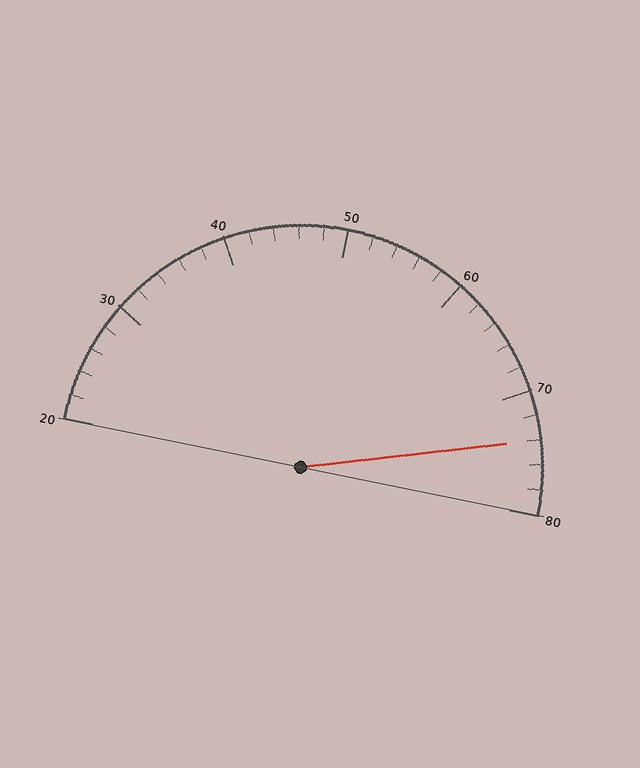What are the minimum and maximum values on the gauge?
The gauge ranges from 20 to 80.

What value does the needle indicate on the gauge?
The needle indicates approximately 74.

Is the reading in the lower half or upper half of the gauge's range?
The reading is in the upper half of the range (20 to 80).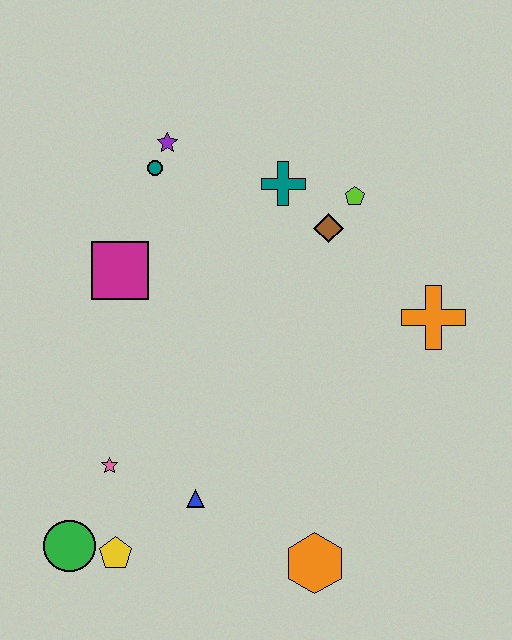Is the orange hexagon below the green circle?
Yes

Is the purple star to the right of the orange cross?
No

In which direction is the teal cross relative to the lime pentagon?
The teal cross is to the left of the lime pentagon.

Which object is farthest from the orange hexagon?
The purple star is farthest from the orange hexagon.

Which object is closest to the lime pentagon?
The brown diamond is closest to the lime pentagon.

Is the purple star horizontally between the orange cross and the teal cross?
No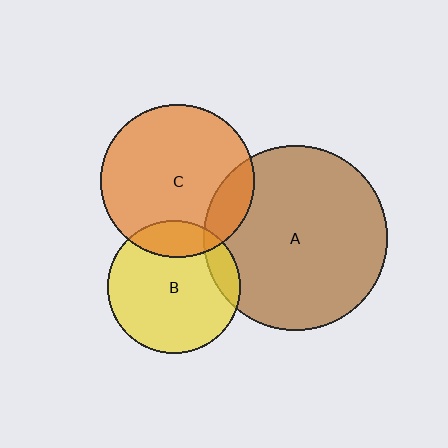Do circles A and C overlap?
Yes.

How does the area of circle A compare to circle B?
Approximately 1.9 times.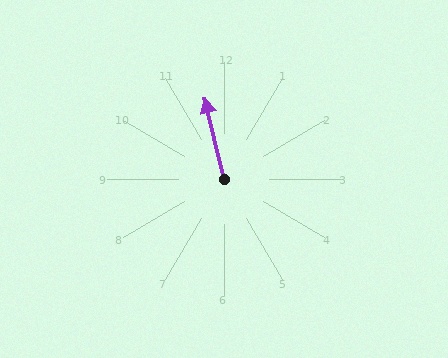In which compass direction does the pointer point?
North.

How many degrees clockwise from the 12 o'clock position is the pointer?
Approximately 347 degrees.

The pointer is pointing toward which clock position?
Roughly 12 o'clock.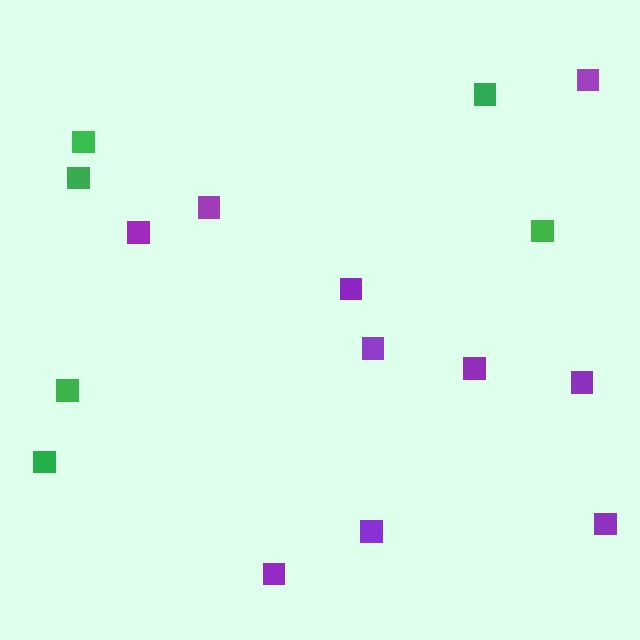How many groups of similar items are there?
There are 2 groups: one group of green squares (6) and one group of purple squares (10).